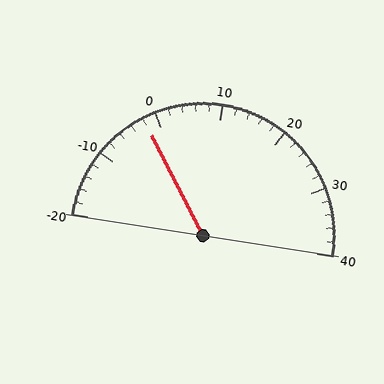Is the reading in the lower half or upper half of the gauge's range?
The reading is in the lower half of the range (-20 to 40).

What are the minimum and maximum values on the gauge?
The gauge ranges from -20 to 40.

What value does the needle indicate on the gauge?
The needle indicates approximately -2.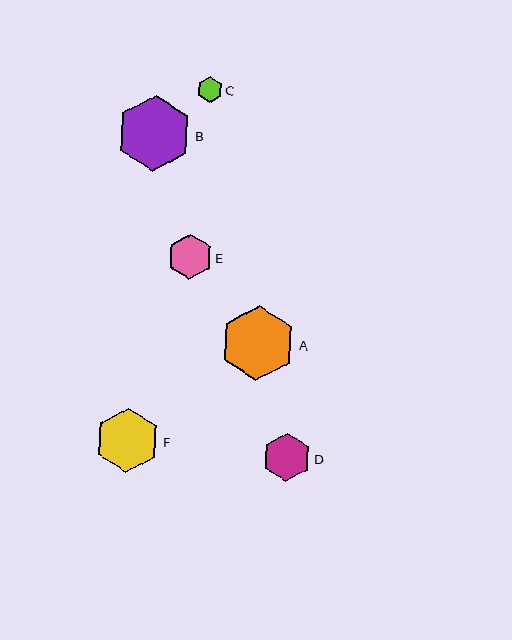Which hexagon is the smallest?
Hexagon C is the smallest with a size of approximately 26 pixels.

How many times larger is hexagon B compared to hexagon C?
Hexagon B is approximately 2.9 times the size of hexagon C.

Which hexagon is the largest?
Hexagon B is the largest with a size of approximately 76 pixels.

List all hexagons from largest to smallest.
From largest to smallest: B, A, F, D, E, C.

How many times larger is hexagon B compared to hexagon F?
Hexagon B is approximately 1.2 times the size of hexagon F.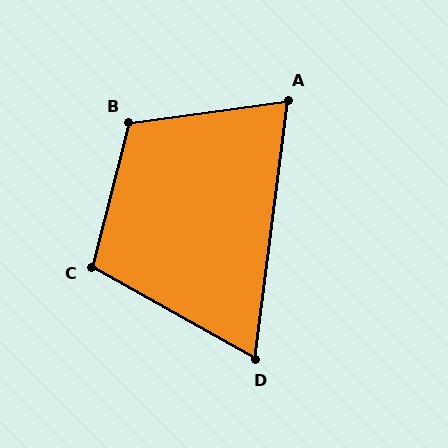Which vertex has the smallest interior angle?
D, at approximately 68 degrees.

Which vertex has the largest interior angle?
B, at approximately 112 degrees.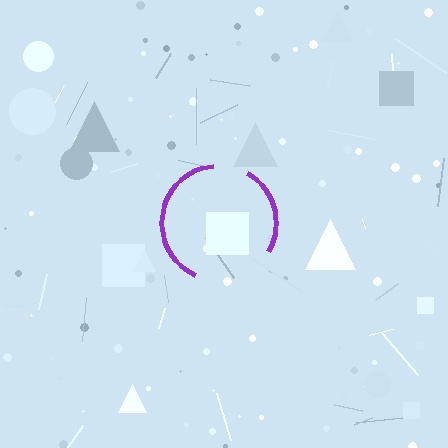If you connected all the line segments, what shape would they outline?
They would outline a circle.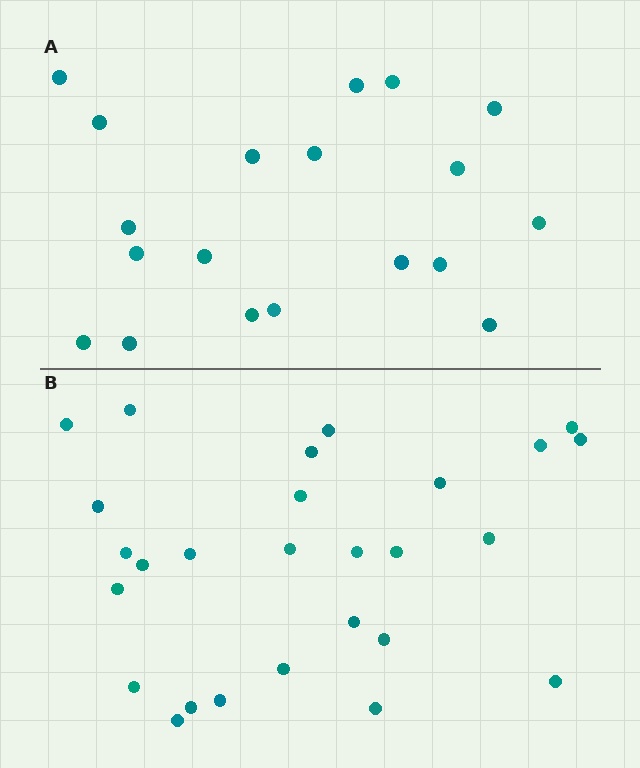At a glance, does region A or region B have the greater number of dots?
Region B (the bottom region) has more dots.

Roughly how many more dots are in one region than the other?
Region B has roughly 8 or so more dots than region A.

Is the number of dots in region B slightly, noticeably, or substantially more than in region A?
Region B has noticeably more, but not dramatically so. The ratio is roughly 1.4 to 1.